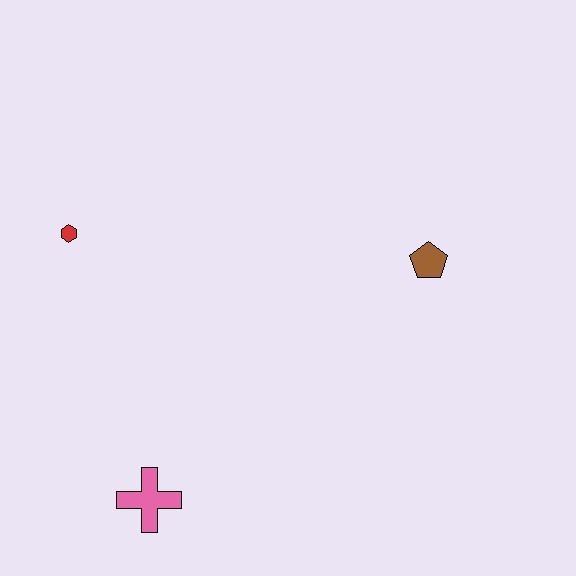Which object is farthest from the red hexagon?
The brown pentagon is farthest from the red hexagon.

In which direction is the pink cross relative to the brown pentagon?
The pink cross is to the left of the brown pentagon.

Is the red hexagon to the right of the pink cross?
No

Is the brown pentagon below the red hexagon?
Yes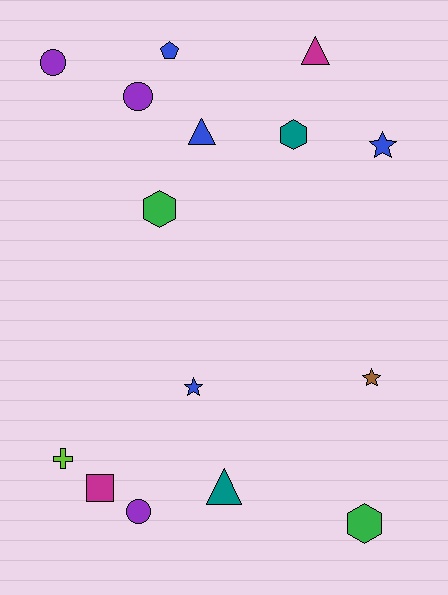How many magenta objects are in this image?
There are 2 magenta objects.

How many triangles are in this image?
There are 3 triangles.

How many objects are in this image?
There are 15 objects.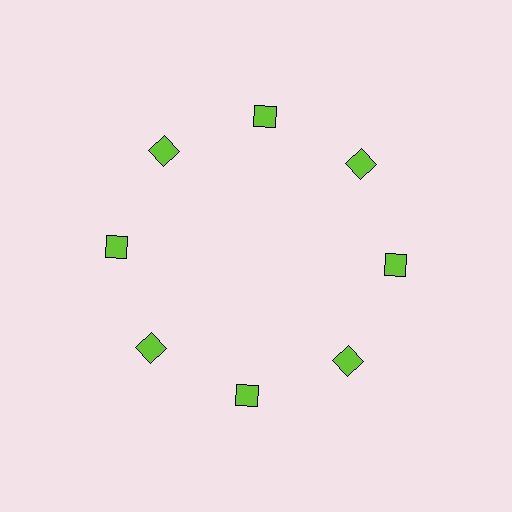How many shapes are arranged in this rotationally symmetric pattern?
There are 8 shapes, arranged in 8 groups of 1.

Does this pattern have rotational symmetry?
Yes, this pattern has 8-fold rotational symmetry. It looks the same after rotating 45 degrees around the center.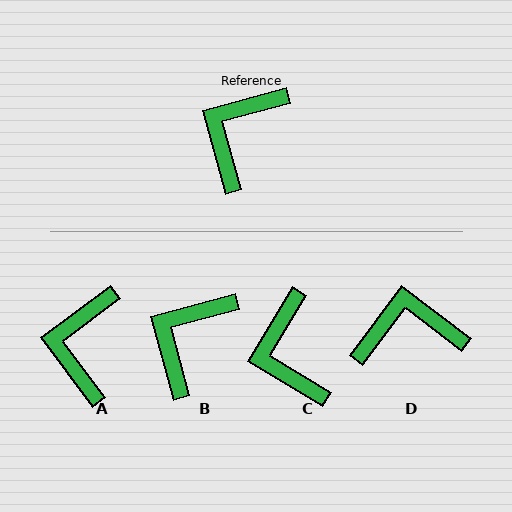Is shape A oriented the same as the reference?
No, it is off by about 21 degrees.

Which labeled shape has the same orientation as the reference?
B.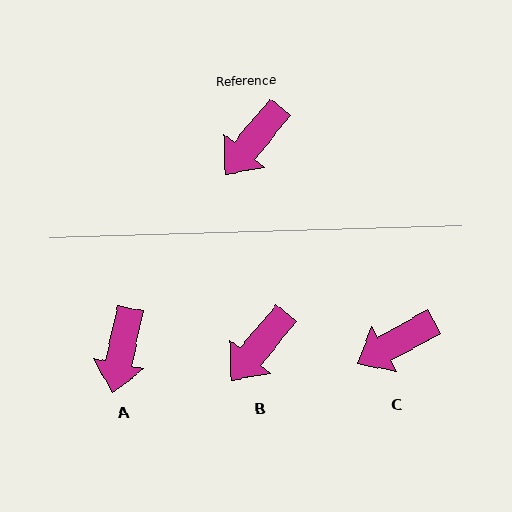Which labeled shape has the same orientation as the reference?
B.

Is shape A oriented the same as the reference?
No, it is off by about 27 degrees.